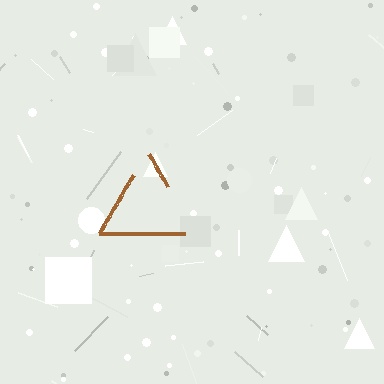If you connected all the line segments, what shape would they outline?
They would outline a triangle.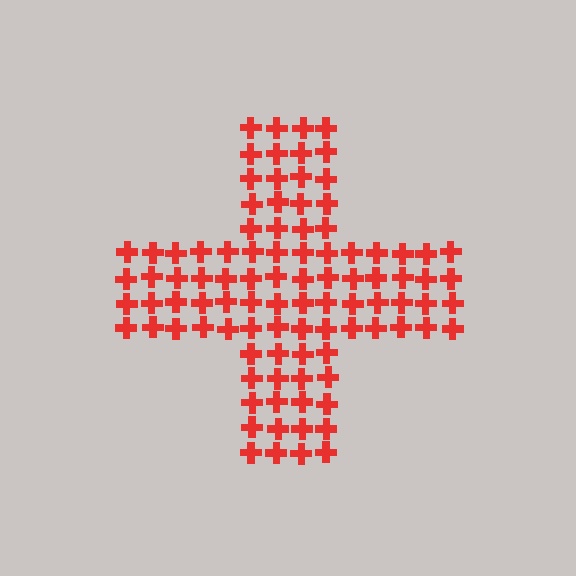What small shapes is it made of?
It is made of small crosses.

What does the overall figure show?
The overall figure shows a cross.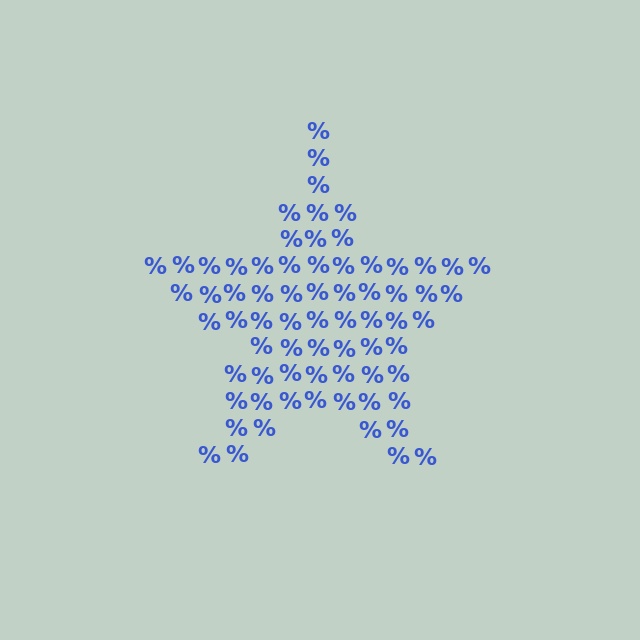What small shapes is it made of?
It is made of small percent signs.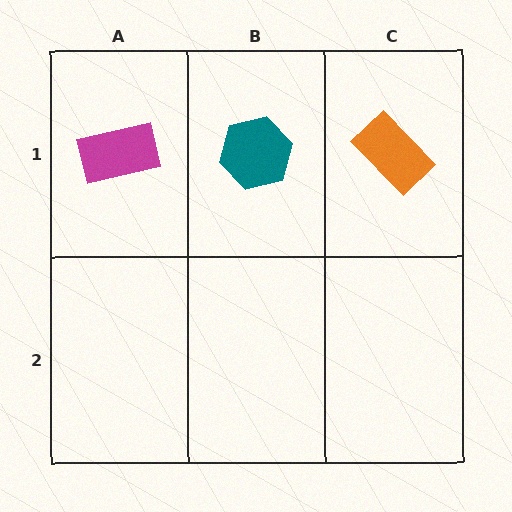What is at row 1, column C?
An orange rectangle.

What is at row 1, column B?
A teal hexagon.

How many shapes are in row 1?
3 shapes.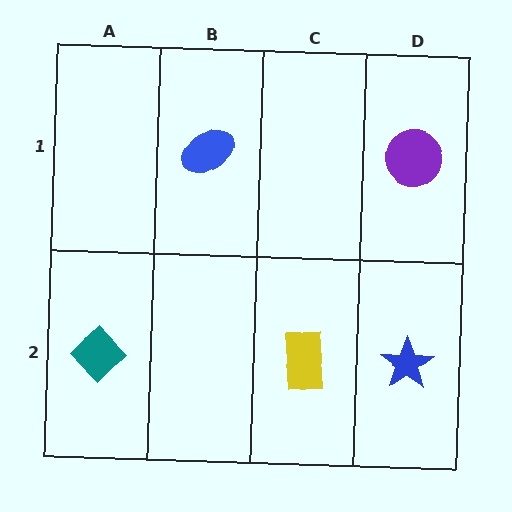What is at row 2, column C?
A yellow rectangle.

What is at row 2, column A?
A teal diamond.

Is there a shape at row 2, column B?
No, that cell is empty.